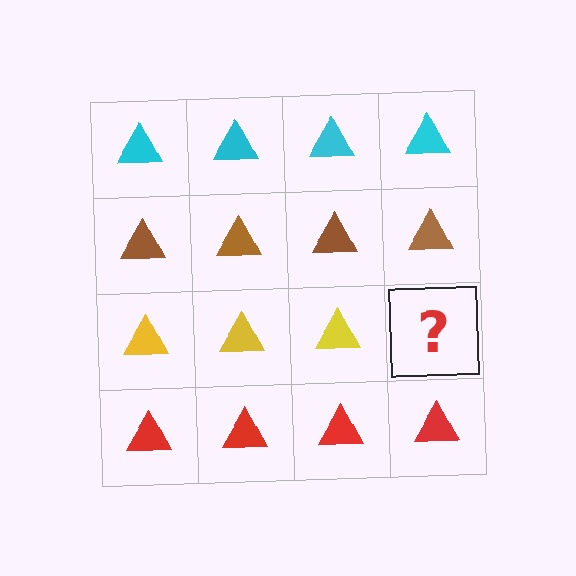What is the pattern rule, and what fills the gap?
The rule is that each row has a consistent color. The gap should be filled with a yellow triangle.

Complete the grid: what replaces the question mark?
The question mark should be replaced with a yellow triangle.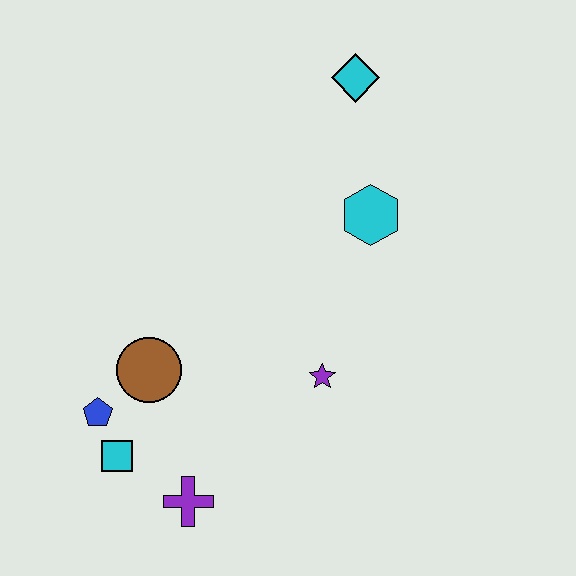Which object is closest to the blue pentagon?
The cyan square is closest to the blue pentagon.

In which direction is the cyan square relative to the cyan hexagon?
The cyan square is to the left of the cyan hexagon.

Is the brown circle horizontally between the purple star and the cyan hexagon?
No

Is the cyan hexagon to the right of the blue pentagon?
Yes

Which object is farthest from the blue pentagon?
The cyan diamond is farthest from the blue pentagon.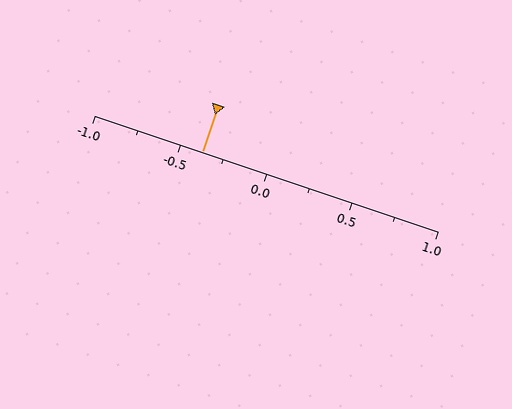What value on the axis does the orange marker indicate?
The marker indicates approximately -0.38.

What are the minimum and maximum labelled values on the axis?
The axis runs from -1.0 to 1.0.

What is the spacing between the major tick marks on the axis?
The major ticks are spaced 0.5 apart.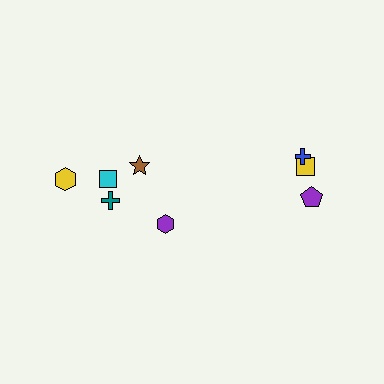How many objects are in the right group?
There are 3 objects.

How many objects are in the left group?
There are 5 objects.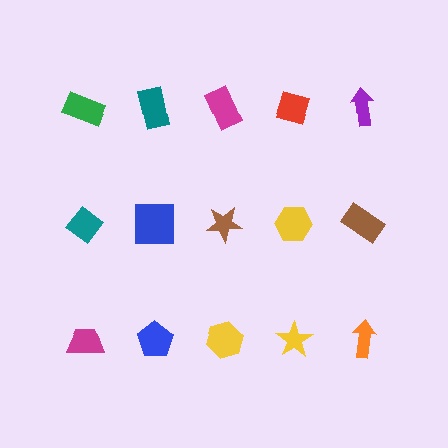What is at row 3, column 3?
A yellow hexagon.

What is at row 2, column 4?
A yellow hexagon.